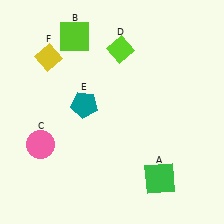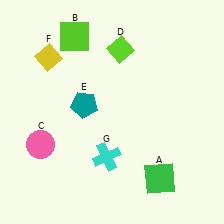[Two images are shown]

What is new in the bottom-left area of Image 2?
A cyan cross (G) was added in the bottom-left area of Image 2.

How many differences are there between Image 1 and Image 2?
There is 1 difference between the two images.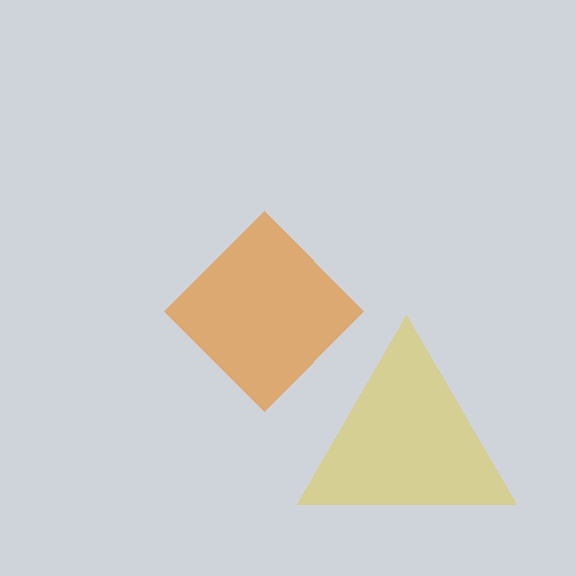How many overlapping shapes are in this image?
There are 2 overlapping shapes in the image.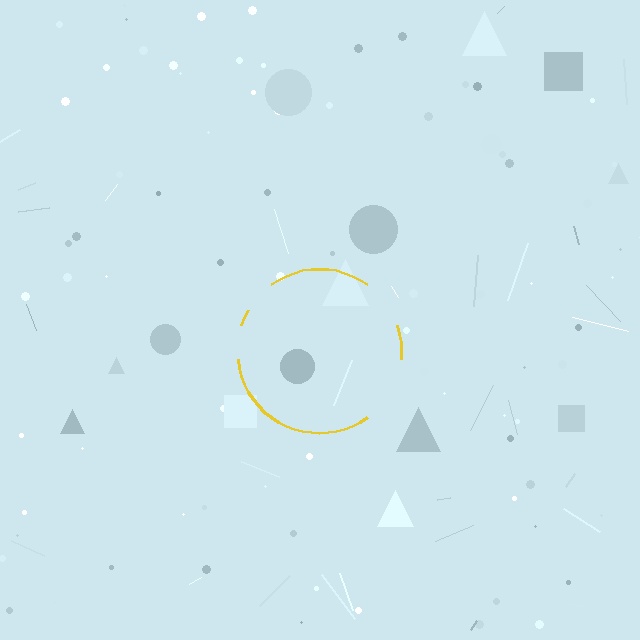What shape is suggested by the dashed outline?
The dashed outline suggests a circle.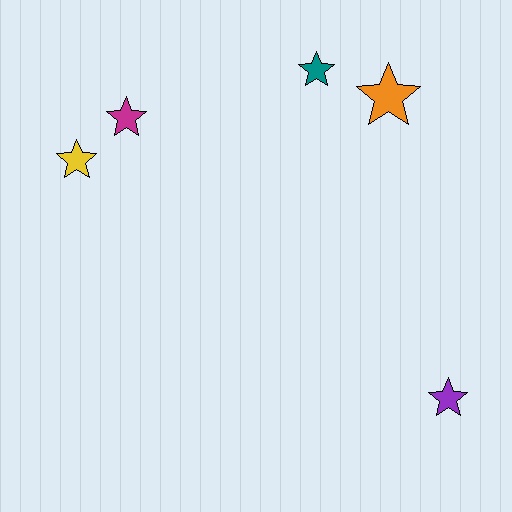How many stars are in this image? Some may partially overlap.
There are 5 stars.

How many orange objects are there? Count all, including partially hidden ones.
There is 1 orange object.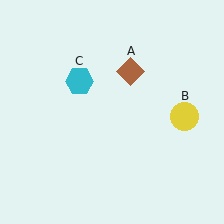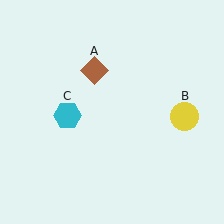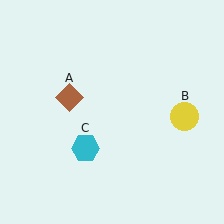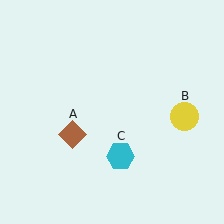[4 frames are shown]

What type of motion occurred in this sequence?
The brown diamond (object A), cyan hexagon (object C) rotated counterclockwise around the center of the scene.